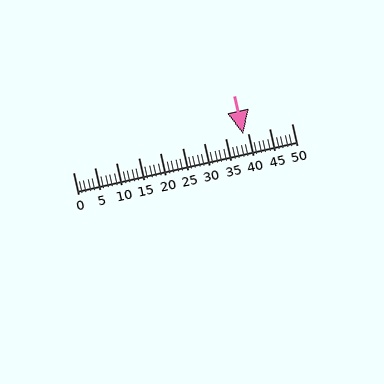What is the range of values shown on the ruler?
The ruler shows values from 0 to 50.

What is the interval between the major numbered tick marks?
The major tick marks are spaced 5 units apart.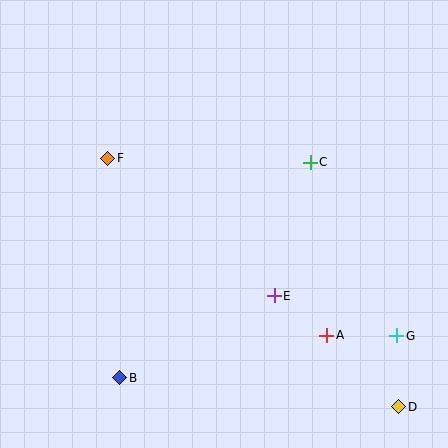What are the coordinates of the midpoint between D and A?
The midpoint between D and A is at (363, 371).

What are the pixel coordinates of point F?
Point F is at (108, 158).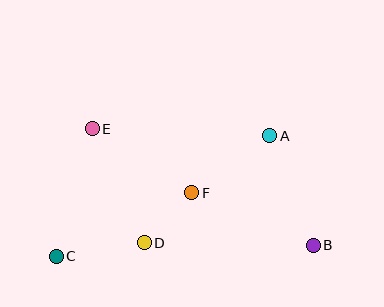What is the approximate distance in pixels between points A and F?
The distance between A and F is approximately 97 pixels.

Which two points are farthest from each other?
Points B and C are farthest from each other.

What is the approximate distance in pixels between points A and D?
The distance between A and D is approximately 165 pixels.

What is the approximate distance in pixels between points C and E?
The distance between C and E is approximately 132 pixels.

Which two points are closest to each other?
Points D and F are closest to each other.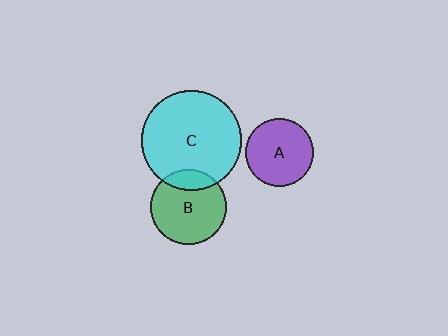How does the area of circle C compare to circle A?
Approximately 2.2 times.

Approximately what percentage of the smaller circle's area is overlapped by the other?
Approximately 20%.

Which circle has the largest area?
Circle C (cyan).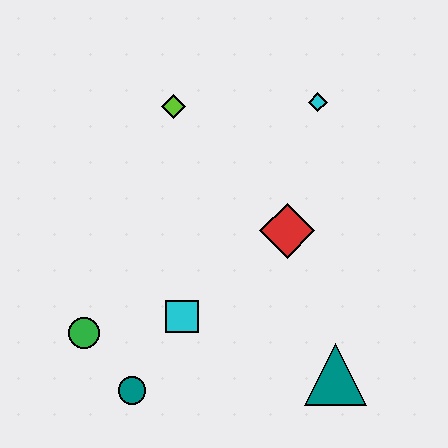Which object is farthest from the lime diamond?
The teal triangle is farthest from the lime diamond.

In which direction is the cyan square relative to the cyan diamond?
The cyan square is below the cyan diamond.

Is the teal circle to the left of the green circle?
No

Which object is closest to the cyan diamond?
The red diamond is closest to the cyan diamond.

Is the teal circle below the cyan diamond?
Yes